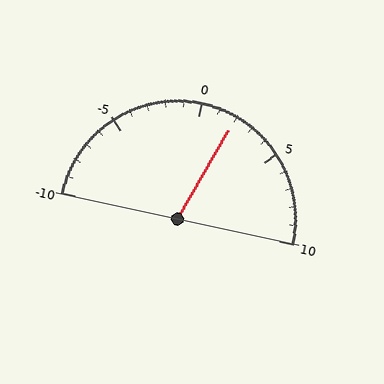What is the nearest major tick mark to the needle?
The nearest major tick mark is 0.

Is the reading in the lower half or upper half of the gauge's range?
The reading is in the upper half of the range (-10 to 10).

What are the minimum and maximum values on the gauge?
The gauge ranges from -10 to 10.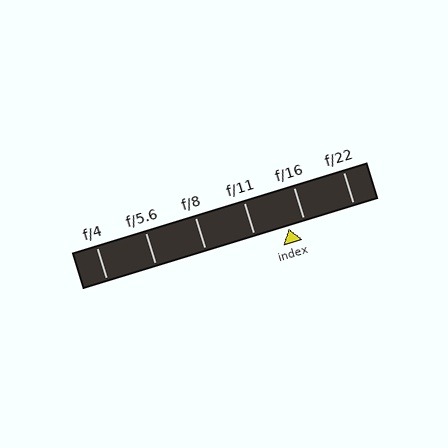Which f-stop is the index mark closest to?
The index mark is closest to f/16.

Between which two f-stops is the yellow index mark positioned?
The index mark is between f/11 and f/16.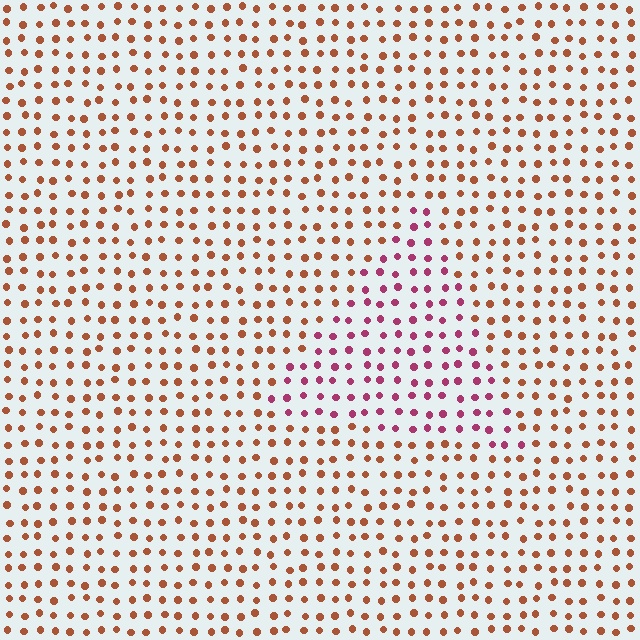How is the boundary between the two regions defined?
The boundary is defined purely by a slight shift in hue (about 46 degrees). Spacing, size, and orientation are identical on both sides.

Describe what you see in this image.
The image is filled with small brown elements in a uniform arrangement. A triangle-shaped region is visible where the elements are tinted to a slightly different hue, forming a subtle color boundary.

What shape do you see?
I see a triangle.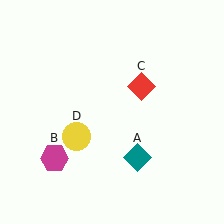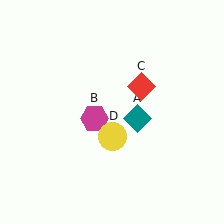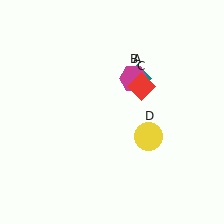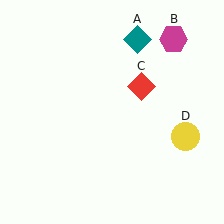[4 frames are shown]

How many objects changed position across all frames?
3 objects changed position: teal diamond (object A), magenta hexagon (object B), yellow circle (object D).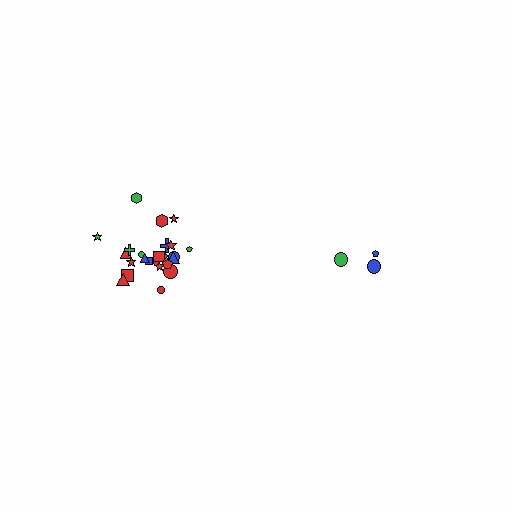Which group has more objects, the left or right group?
The left group.